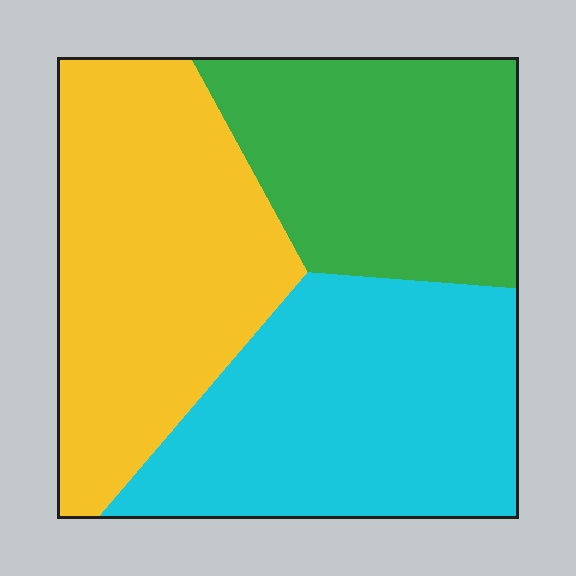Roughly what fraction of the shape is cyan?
Cyan takes up between a third and a half of the shape.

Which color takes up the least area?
Green, at roughly 30%.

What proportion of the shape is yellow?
Yellow covers 36% of the shape.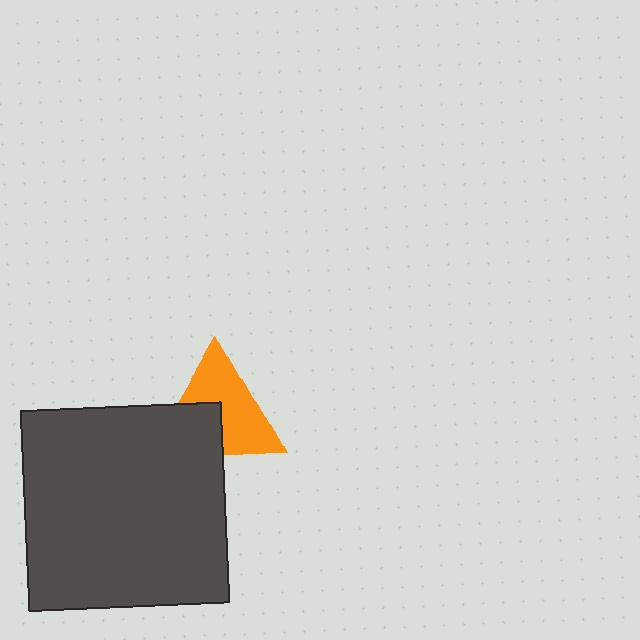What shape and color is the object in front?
The object in front is a dark gray square.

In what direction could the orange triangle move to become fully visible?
The orange triangle could move up. That would shift it out from behind the dark gray square entirely.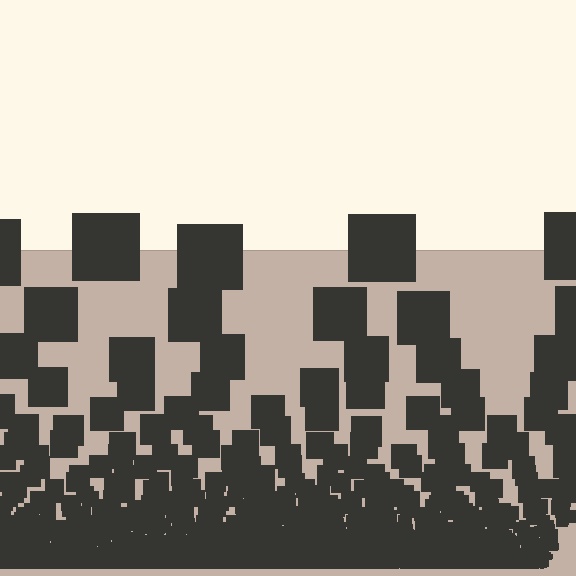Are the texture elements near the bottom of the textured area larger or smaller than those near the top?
Smaller. The gradient is inverted — elements near the bottom are smaller and denser.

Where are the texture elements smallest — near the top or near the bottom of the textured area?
Near the bottom.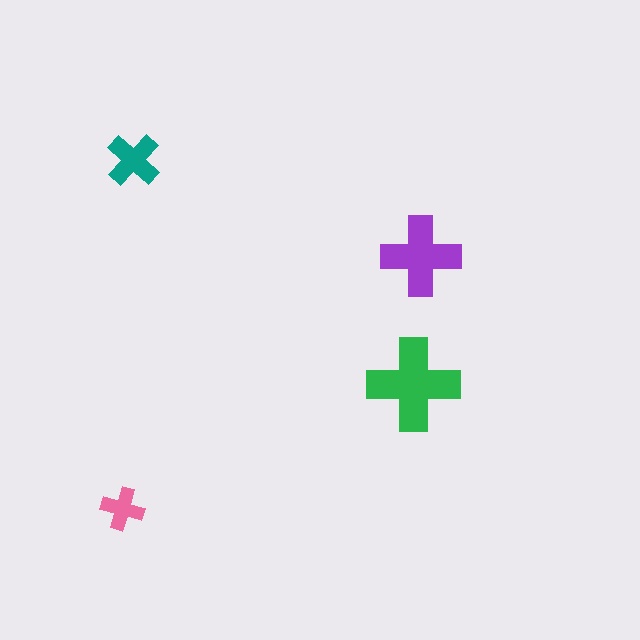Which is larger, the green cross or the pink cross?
The green one.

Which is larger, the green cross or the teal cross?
The green one.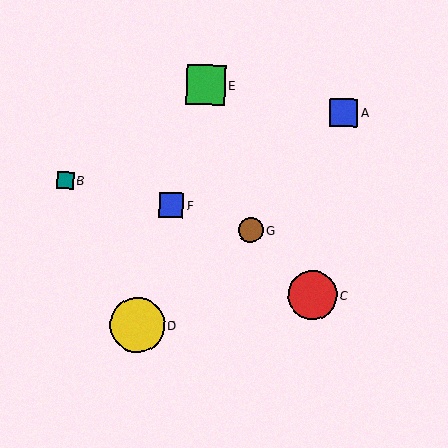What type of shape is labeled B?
Shape B is a teal square.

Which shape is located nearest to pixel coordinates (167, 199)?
The blue square (labeled F) at (171, 205) is nearest to that location.